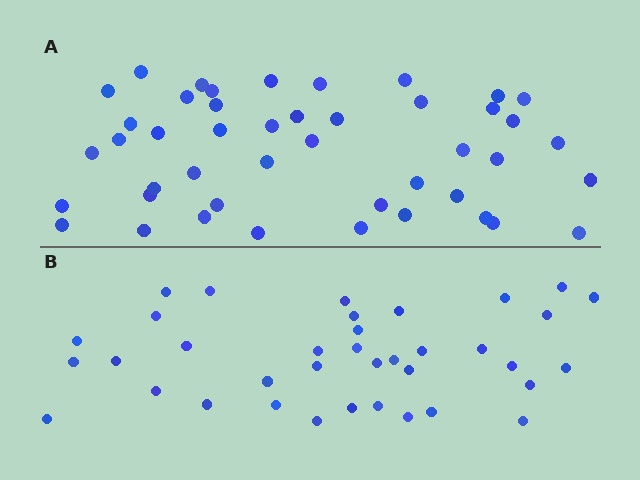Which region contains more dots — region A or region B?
Region A (the top region) has more dots.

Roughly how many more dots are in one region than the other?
Region A has roughly 8 or so more dots than region B.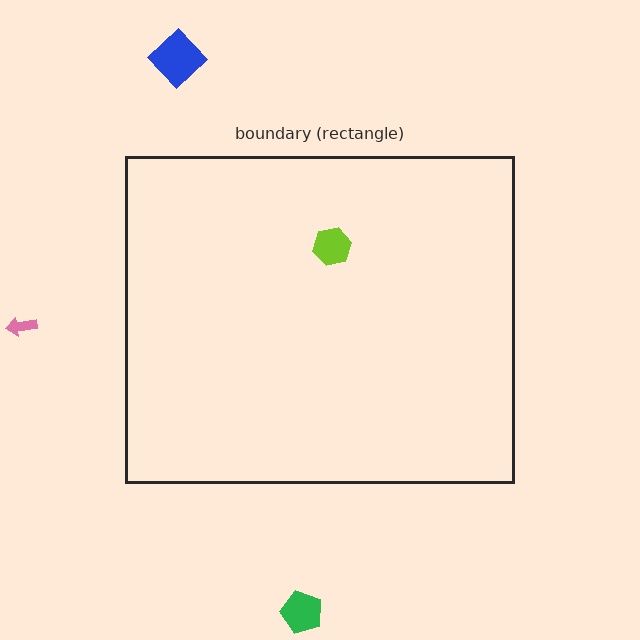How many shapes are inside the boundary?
1 inside, 3 outside.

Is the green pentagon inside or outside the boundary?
Outside.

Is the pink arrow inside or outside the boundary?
Outside.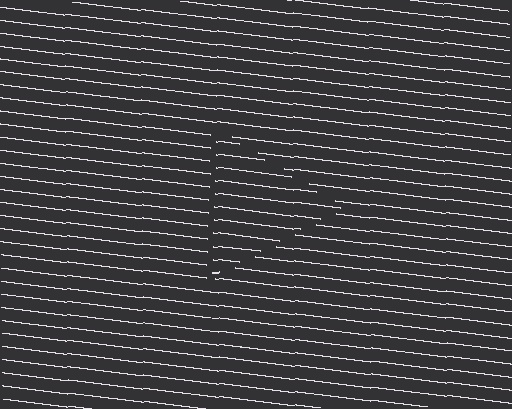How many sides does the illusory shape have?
3 sides — the line-ends trace a triangle.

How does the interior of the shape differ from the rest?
The interior of the shape contains the same grating, shifted by half a period — the contour is defined by the phase discontinuity where line-ends from the inner and outer gratings abut.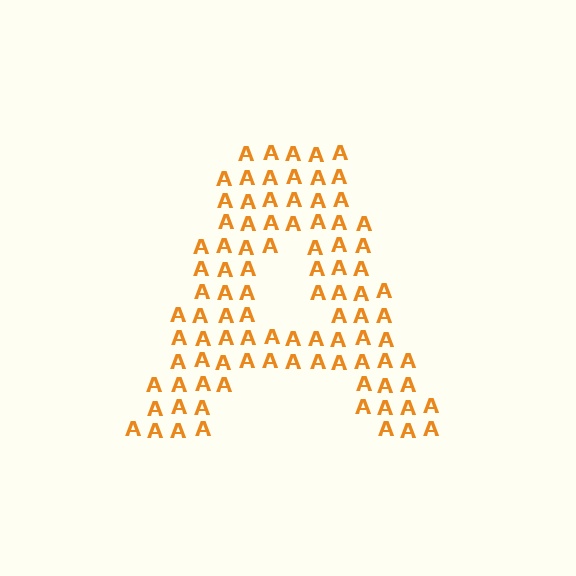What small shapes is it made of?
It is made of small letter A's.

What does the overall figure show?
The overall figure shows the letter A.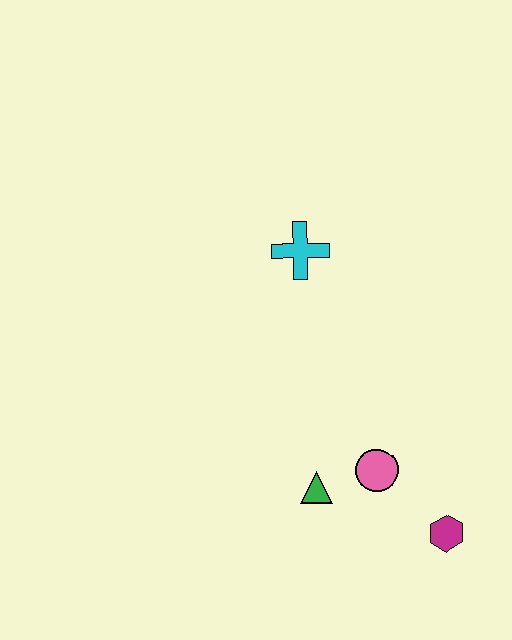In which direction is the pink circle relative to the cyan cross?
The pink circle is below the cyan cross.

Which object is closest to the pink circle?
The green triangle is closest to the pink circle.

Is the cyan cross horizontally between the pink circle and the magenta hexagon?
No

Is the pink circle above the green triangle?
Yes